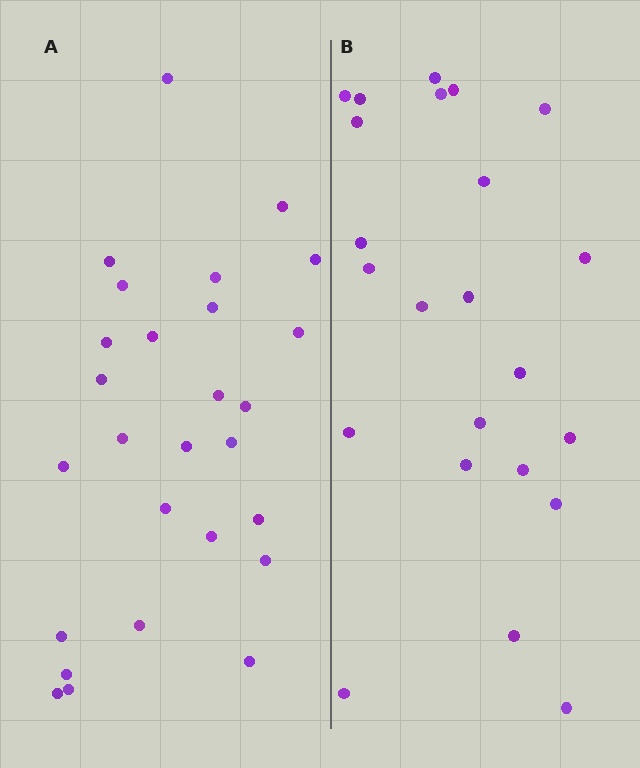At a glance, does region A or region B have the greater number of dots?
Region A (the left region) has more dots.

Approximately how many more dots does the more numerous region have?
Region A has about 4 more dots than region B.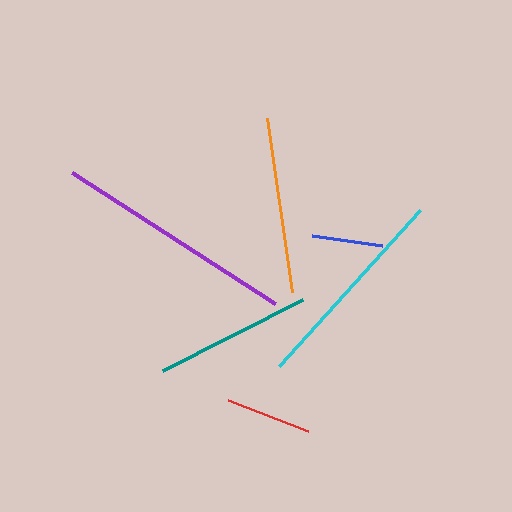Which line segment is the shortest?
The blue line is the shortest at approximately 71 pixels.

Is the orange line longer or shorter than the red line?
The orange line is longer than the red line.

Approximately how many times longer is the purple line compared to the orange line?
The purple line is approximately 1.4 times the length of the orange line.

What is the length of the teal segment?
The teal segment is approximately 157 pixels long.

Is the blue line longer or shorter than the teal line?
The teal line is longer than the blue line.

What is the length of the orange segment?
The orange segment is approximately 176 pixels long.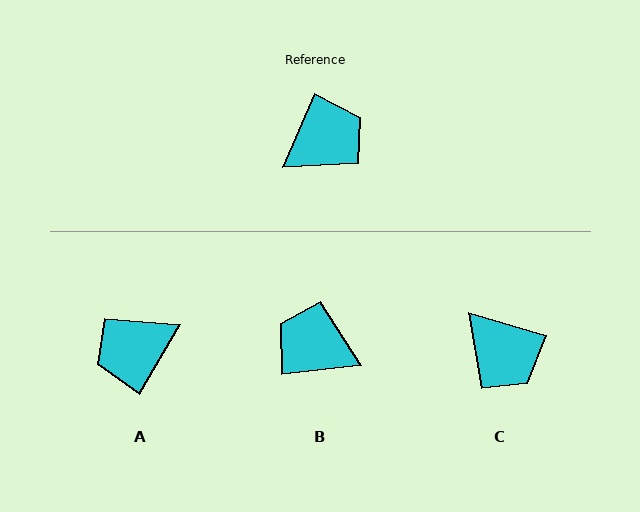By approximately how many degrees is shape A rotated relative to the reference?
Approximately 173 degrees counter-clockwise.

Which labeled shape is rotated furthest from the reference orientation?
A, about 173 degrees away.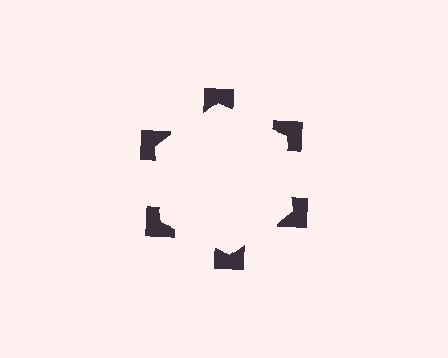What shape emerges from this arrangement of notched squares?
An illusory hexagon — its edges are inferred from the aligned wedge cuts in the notched squares, not physically drawn.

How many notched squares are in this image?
There are 6 — one at each vertex of the illusory hexagon.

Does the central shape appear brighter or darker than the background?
It typically appears slightly brighter than the background, even though no actual brightness change is drawn.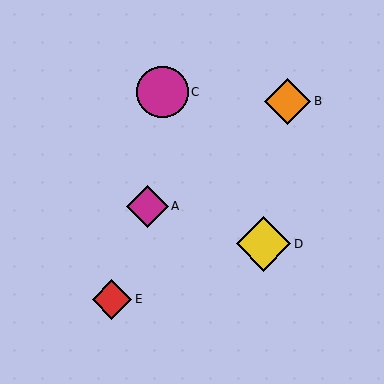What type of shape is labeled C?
Shape C is a magenta circle.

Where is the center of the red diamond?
The center of the red diamond is at (112, 299).